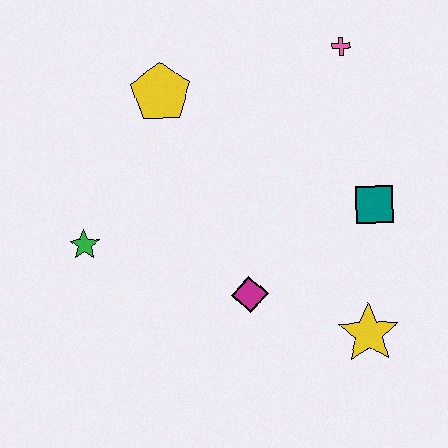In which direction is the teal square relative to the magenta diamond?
The teal square is to the right of the magenta diamond.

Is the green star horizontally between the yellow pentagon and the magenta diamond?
No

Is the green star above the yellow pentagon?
No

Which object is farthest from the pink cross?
The green star is farthest from the pink cross.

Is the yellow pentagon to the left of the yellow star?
Yes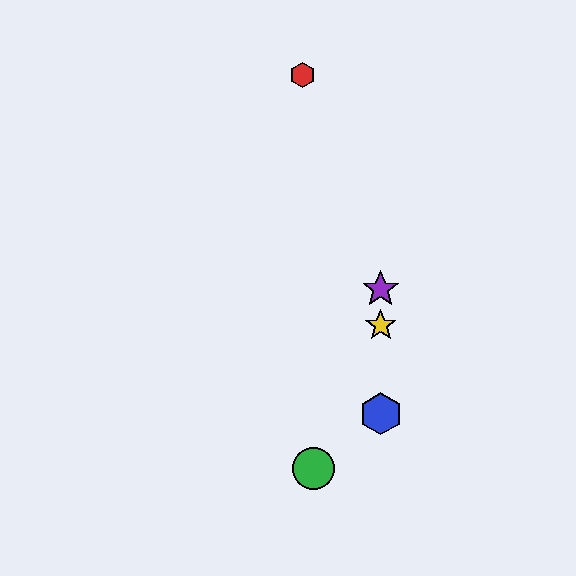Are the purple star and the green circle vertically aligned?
No, the purple star is at x≈381 and the green circle is at x≈314.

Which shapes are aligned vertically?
The blue hexagon, the yellow star, the purple star are aligned vertically.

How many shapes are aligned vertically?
3 shapes (the blue hexagon, the yellow star, the purple star) are aligned vertically.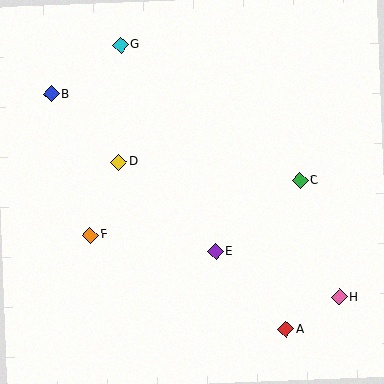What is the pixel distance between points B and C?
The distance between B and C is 263 pixels.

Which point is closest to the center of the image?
Point E at (215, 251) is closest to the center.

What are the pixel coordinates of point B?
Point B is at (51, 94).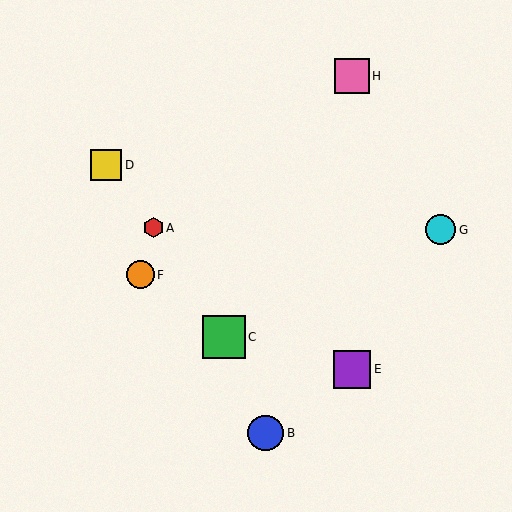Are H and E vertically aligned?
Yes, both are at x≈352.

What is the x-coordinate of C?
Object C is at x≈224.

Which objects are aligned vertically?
Objects E, H are aligned vertically.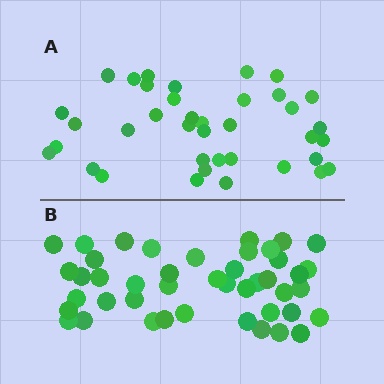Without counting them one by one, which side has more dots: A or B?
Region B (the bottom region) has more dots.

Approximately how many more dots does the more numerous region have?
Region B has about 6 more dots than region A.